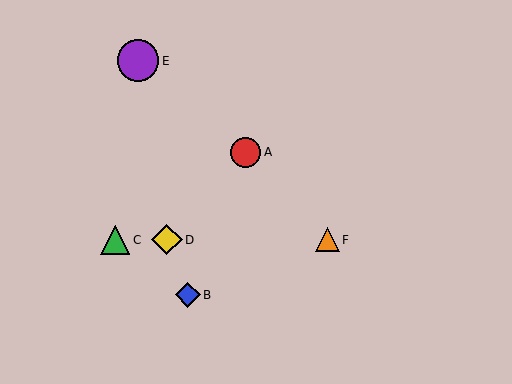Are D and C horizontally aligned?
Yes, both are at y≈240.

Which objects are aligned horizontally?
Objects C, D, F are aligned horizontally.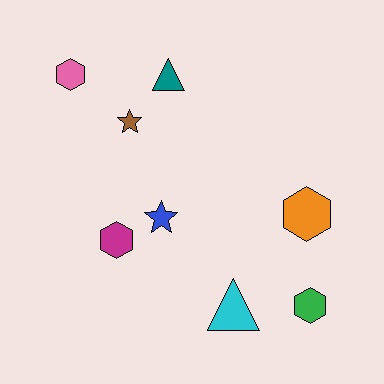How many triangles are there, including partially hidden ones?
There are 2 triangles.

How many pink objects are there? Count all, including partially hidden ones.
There is 1 pink object.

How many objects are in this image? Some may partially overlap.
There are 8 objects.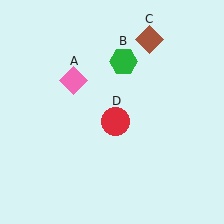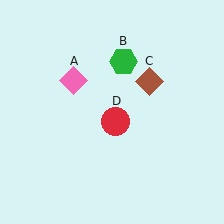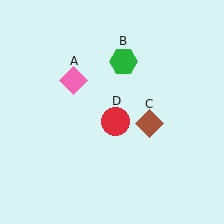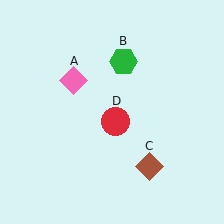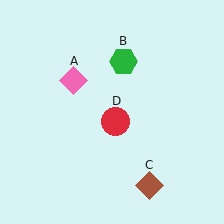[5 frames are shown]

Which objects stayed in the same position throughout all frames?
Pink diamond (object A) and green hexagon (object B) and red circle (object D) remained stationary.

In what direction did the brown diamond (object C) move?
The brown diamond (object C) moved down.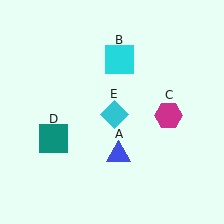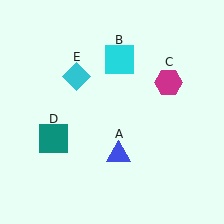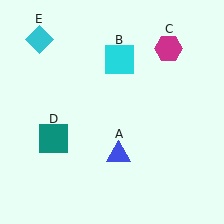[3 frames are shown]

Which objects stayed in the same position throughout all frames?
Blue triangle (object A) and cyan square (object B) and teal square (object D) remained stationary.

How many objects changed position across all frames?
2 objects changed position: magenta hexagon (object C), cyan diamond (object E).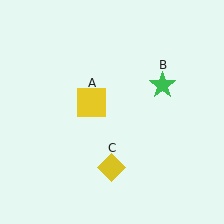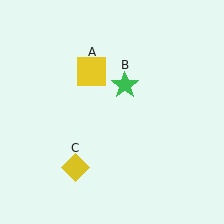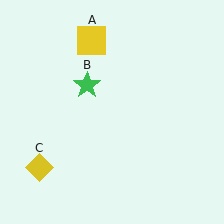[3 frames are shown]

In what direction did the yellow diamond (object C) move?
The yellow diamond (object C) moved left.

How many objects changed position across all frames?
3 objects changed position: yellow square (object A), green star (object B), yellow diamond (object C).